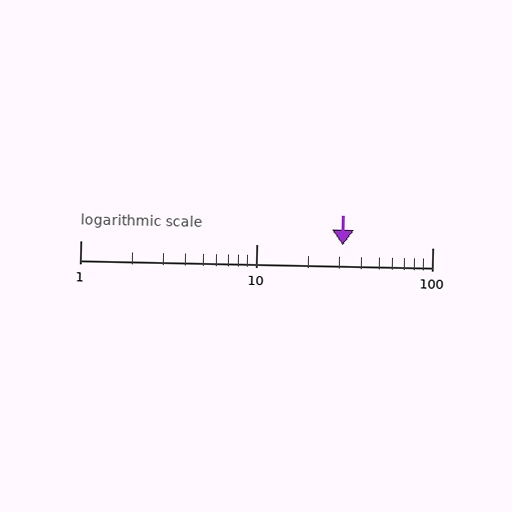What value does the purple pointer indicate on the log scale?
The pointer indicates approximately 31.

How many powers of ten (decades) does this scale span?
The scale spans 2 decades, from 1 to 100.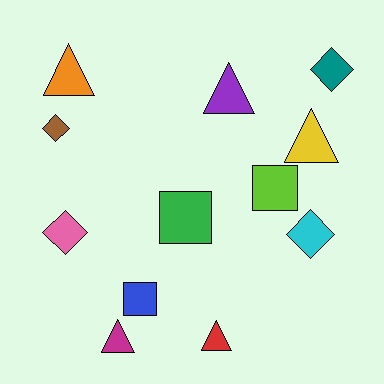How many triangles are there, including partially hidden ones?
There are 5 triangles.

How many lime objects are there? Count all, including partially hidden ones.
There is 1 lime object.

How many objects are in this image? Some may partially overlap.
There are 12 objects.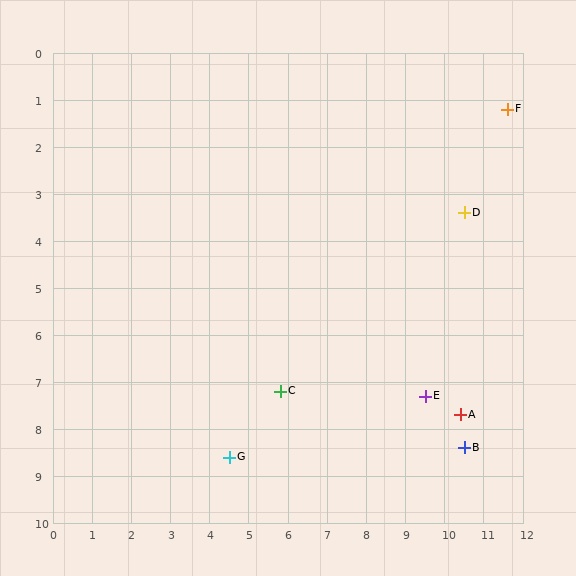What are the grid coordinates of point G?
Point G is at approximately (4.5, 8.6).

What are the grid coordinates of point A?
Point A is at approximately (10.4, 7.7).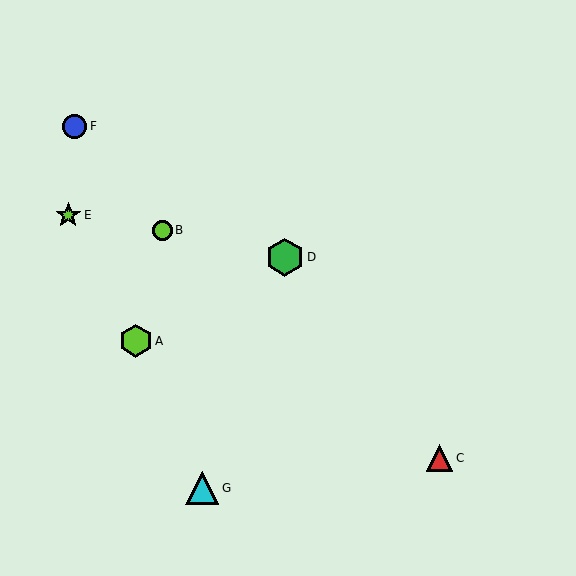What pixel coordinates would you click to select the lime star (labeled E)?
Click at (68, 215) to select the lime star E.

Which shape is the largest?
The green hexagon (labeled D) is the largest.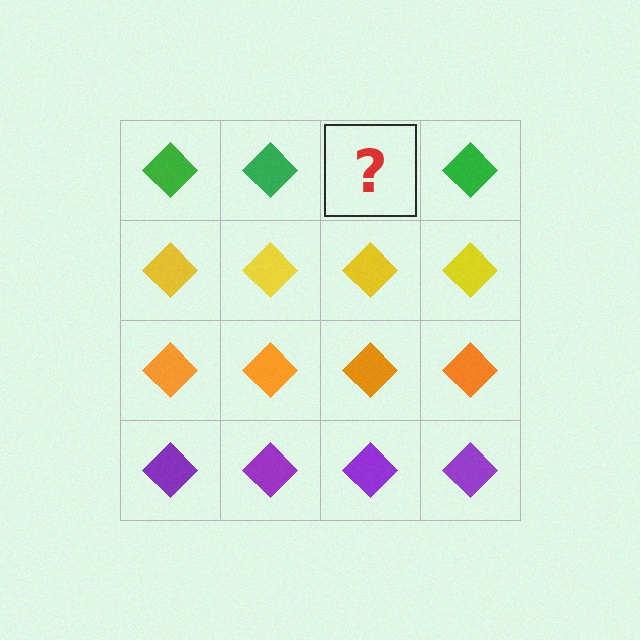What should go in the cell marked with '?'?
The missing cell should contain a green diamond.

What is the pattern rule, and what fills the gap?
The rule is that each row has a consistent color. The gap should be filled with a green diamond.